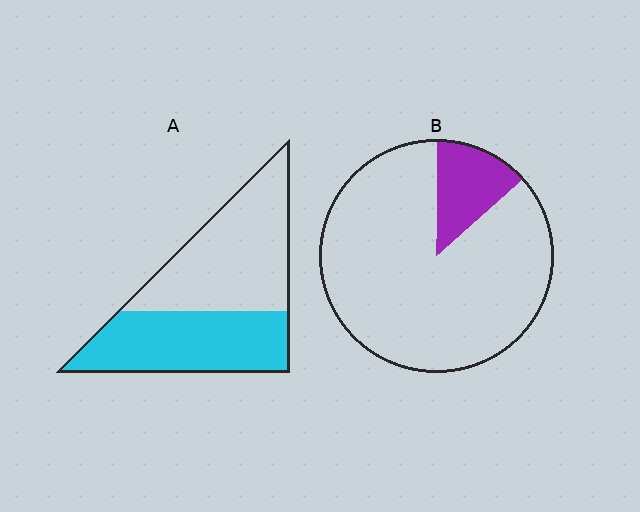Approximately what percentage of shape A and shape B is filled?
A is approximately 45% and B is approximately 15%.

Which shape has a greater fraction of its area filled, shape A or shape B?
Shape A.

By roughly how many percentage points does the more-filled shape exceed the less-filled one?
By roughly 35 percentage points (A over B).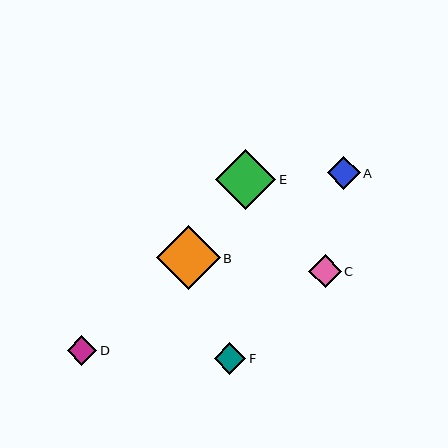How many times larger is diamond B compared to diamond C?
Diamond B is approximately 2.0 times the size of diamond C.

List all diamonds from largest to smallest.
From largest to smallest: B, E, A, C, F, D.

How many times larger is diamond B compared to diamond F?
Diamond B is approximately 2.0 times the size of diamond F.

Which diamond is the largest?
Diamond B is the largest with a size of approximately 63 pixels.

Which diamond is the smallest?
Diamond D is the smallest with a size of approximately 29 pixels.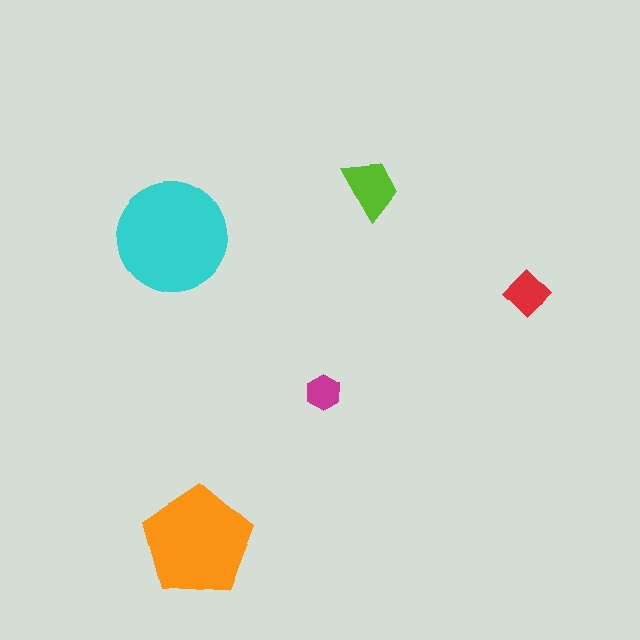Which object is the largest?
The cyan circle.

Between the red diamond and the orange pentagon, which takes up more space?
The orange pentagon.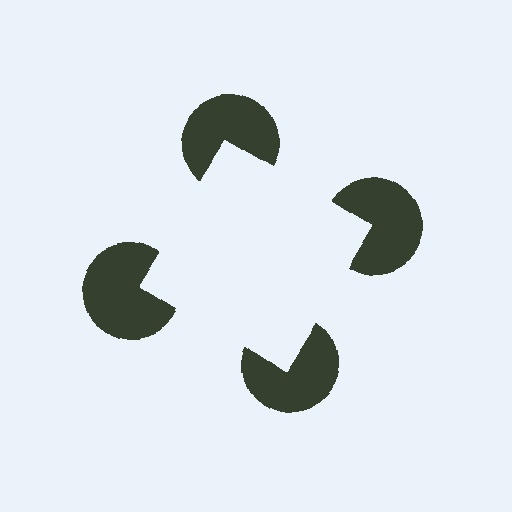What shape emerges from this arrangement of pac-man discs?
An illusory square — its edges are inferred from the aligned wedge cuts in the pac-man discs, not physically drawn.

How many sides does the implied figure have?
4 sides.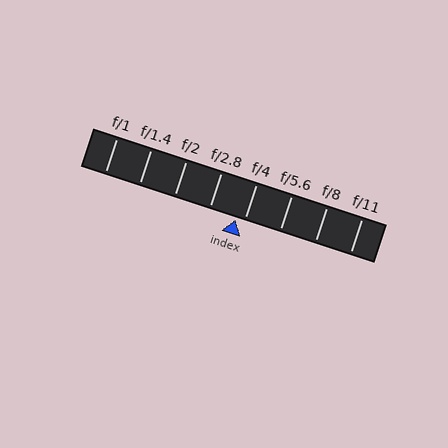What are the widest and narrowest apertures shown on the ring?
The widest aperture shown is f/1 and the narrowest is f/11.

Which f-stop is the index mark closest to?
The index mark is closest to f/4.